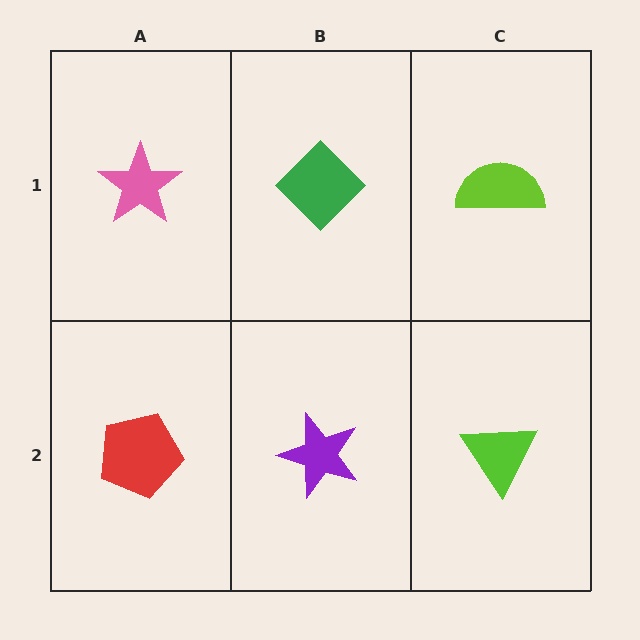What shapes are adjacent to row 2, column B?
A green diamond (row 1, column B), a red pentagon (row 2, column A), a lime triangle (row 2, column C).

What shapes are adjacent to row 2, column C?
A lime semicircle (row 1, column C), a purple star (row 2, column B).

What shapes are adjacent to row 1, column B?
A purple star (row 2, column B), a pink star (row 1, column A), a lime semicircle (row 1, column C).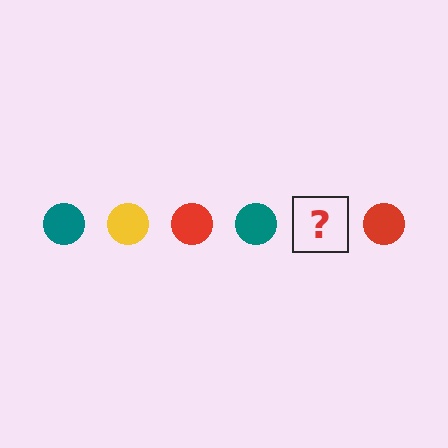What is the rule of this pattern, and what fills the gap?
The rule is that the pattern cycles through teal, yellow, red circles. The gap should be filled with a yellow circle.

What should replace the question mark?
The question mark should be replaced with a yellow circle.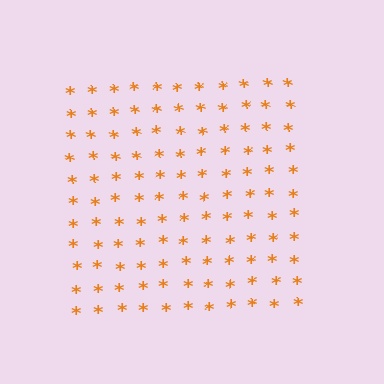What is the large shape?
The large shape is a square.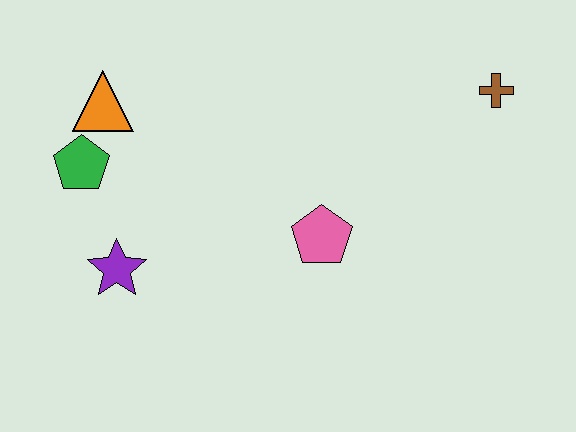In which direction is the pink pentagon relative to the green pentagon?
The pink pentagon is to the right of the green pentagon.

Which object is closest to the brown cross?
The pink pentagon is closest to the brown cross.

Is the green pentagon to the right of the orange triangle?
No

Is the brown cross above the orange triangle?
Yes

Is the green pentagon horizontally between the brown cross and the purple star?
No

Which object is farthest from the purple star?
The brown cross is farthest from the purple star.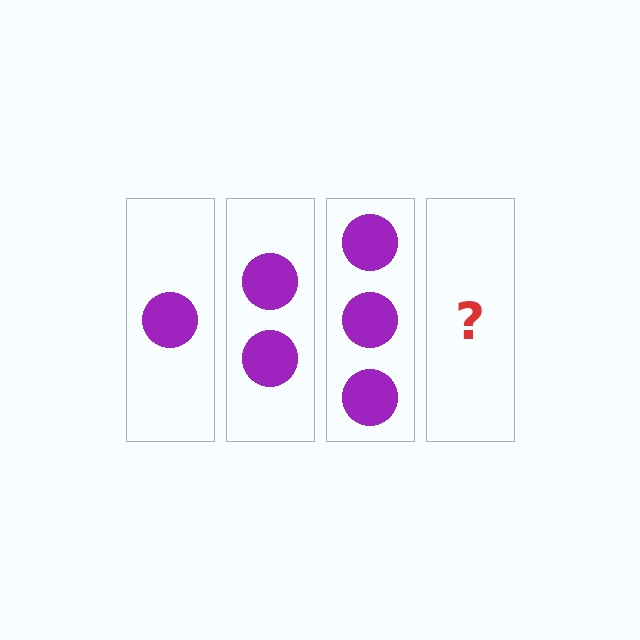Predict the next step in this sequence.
The next step is 4 circles.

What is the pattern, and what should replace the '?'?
The pattern is that each step adds one more circle. The '?' should be 4 circles.